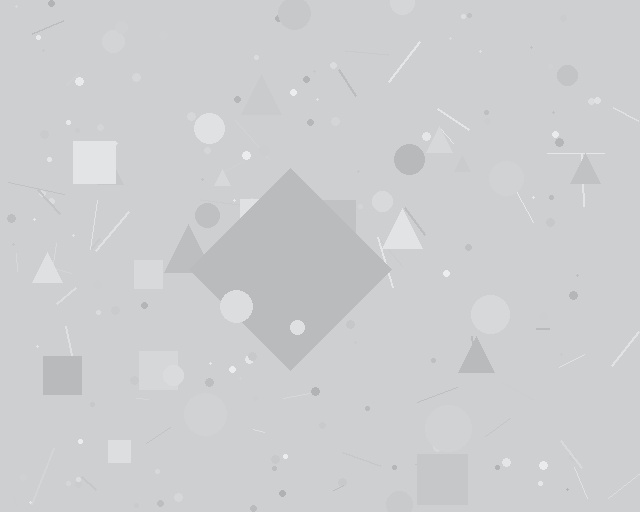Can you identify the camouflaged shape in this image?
The camouflaged shape is a diamond.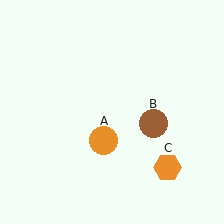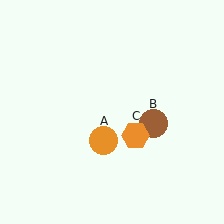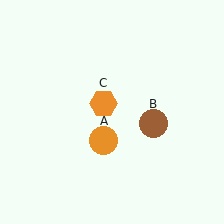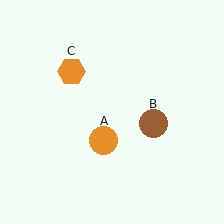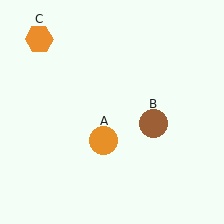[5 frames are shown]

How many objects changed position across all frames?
1 object changed position: orange hexagon (object C).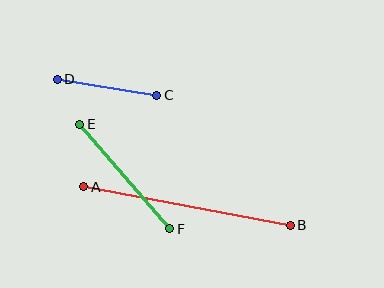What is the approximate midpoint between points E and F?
The midpoint is at approximately (125, 177) pixels.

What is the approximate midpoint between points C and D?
The midpoint is at approximately (107, 87) pixels.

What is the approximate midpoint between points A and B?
The midpoint is at approximately (187, 206) pixels.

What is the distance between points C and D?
The distance is approximately 101 pixels.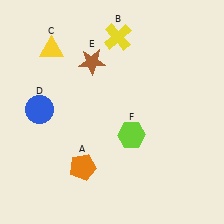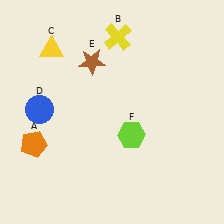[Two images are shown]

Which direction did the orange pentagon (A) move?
The orange pentagon (A) moved left.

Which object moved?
The orange pentagon (A) moved left.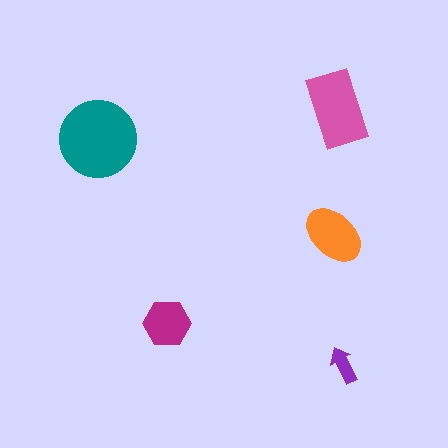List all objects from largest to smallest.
The teal circle, the pink rectangle, the orange ellipse, the magenta hexagon, the purple arrow.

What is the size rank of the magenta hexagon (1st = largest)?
4th.